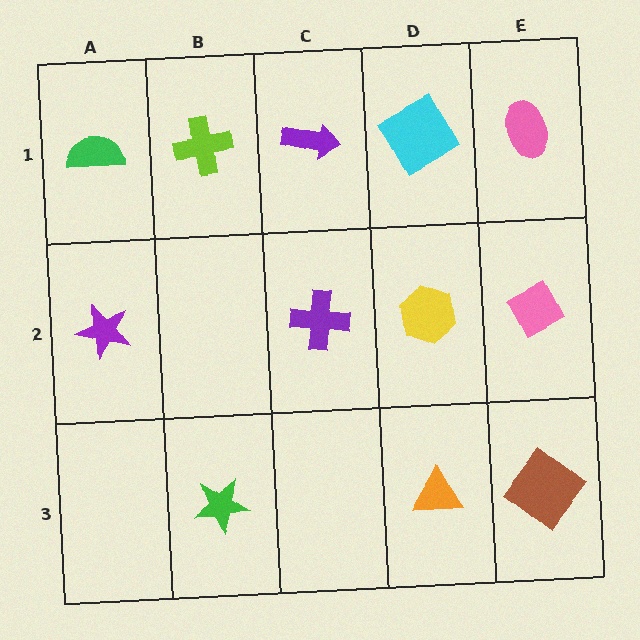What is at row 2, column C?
A purple cross.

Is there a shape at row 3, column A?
No, that cell is empty.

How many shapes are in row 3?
3 shapes.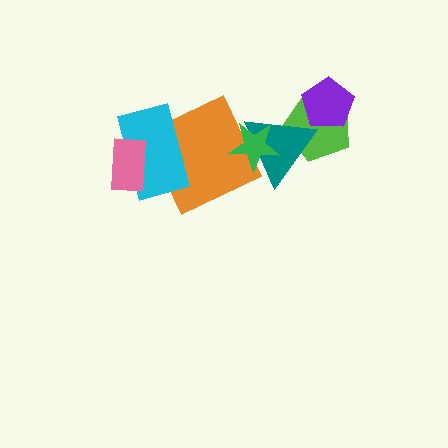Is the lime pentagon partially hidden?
Yes, it is partially covered by another shape.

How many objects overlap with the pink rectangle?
1 object overlaps with the pink rectangle.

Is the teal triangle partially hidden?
Yes, it is partially covered by another shape.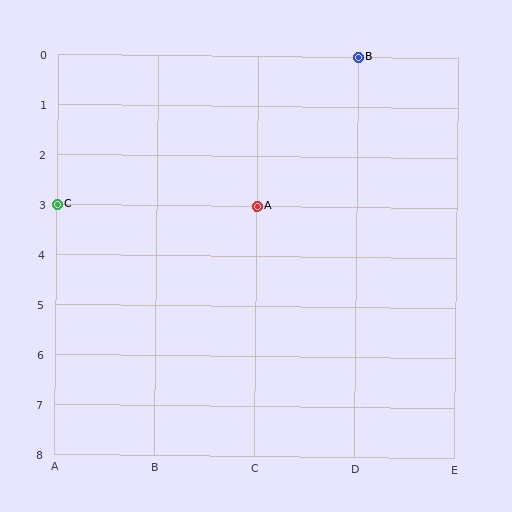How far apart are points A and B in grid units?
Points A and B are 1 column and 3 rows apart (about 3.2 grid units diagonally).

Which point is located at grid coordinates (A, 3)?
Point C is at (A, 3).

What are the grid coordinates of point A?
Point A is at grid coordinates (C, 3).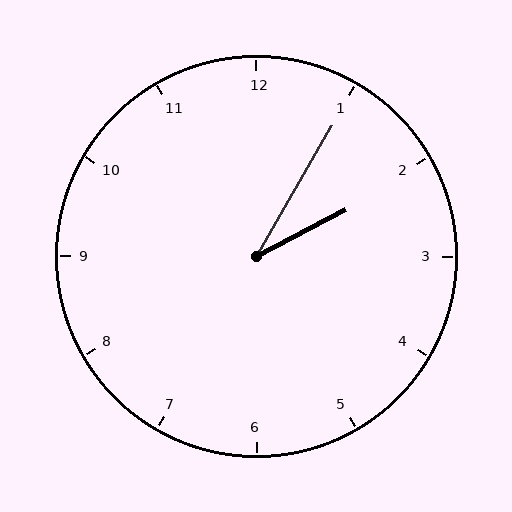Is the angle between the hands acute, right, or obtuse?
It is acute.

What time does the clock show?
2:05.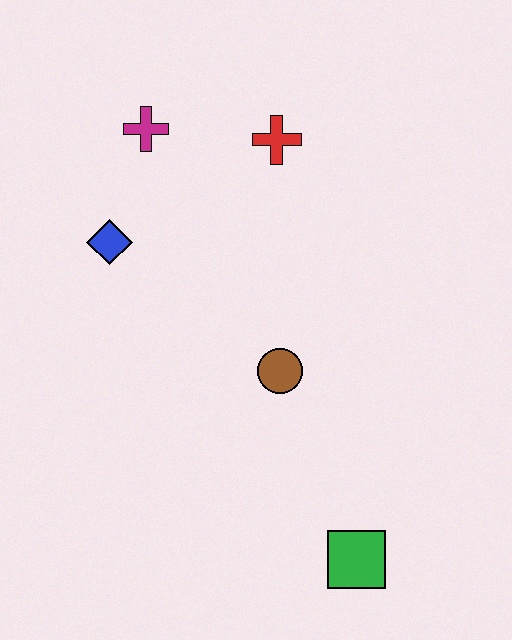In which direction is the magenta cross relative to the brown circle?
The magenta cross is above the brown circle.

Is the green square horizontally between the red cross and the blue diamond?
No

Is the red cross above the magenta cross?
No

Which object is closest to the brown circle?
The green square is closest to the brown circle.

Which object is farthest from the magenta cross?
The green square is farthest from the magenta cross.